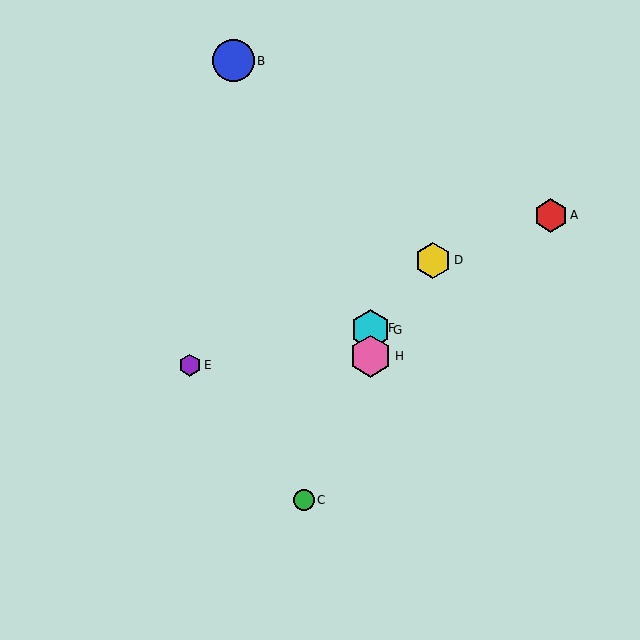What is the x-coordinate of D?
Object D is at x≈433.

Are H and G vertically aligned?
Yes, both are at x≈371.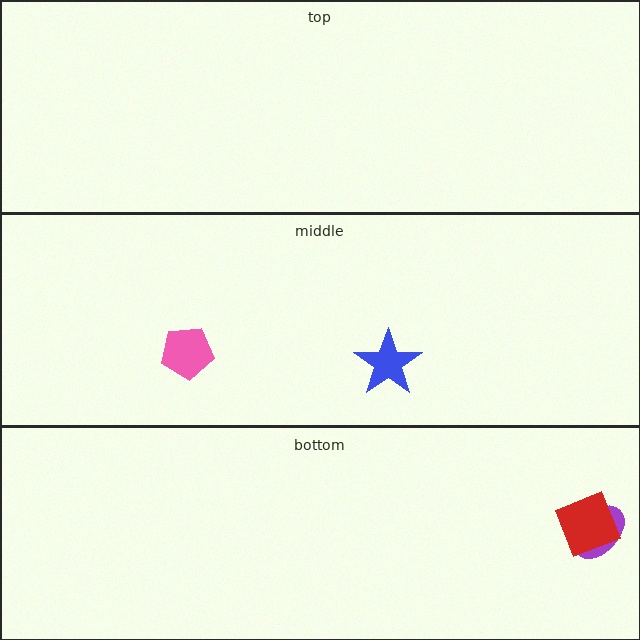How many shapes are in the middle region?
2.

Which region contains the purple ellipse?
The bottom region.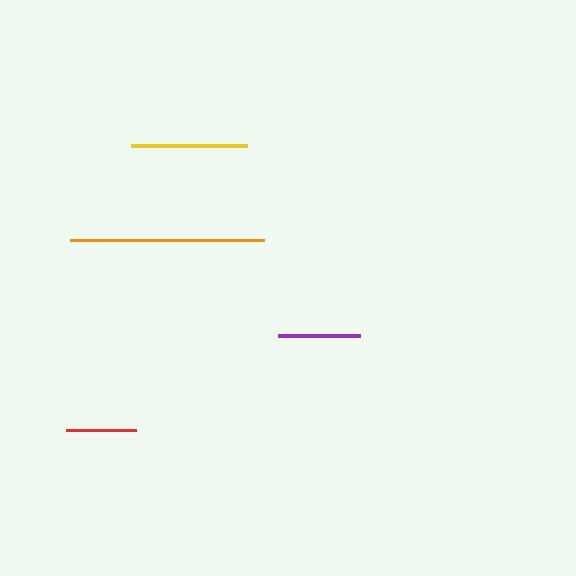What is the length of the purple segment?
The purple segment is approximately 82 pixels long.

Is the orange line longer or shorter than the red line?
The orange line is longer than the red line.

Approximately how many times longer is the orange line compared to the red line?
The orange line is approximately 2.8 times the length of the red line.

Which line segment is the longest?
The orange line is the longest at approximately 194 pixels.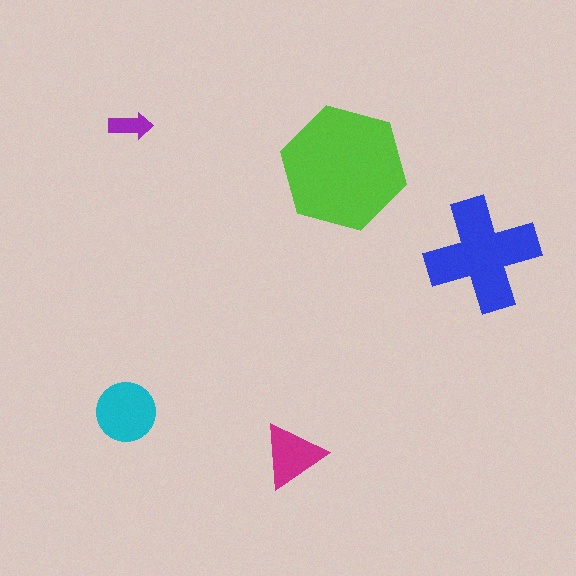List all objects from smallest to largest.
The purple arrow, the magenta triangle, the cyan circle, the blue cross, the lime hexagon.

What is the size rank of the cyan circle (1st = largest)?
3rd.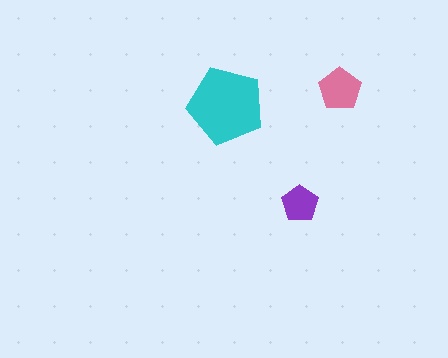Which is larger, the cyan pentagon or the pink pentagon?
The cyan one.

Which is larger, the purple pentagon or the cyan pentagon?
The cyan one.